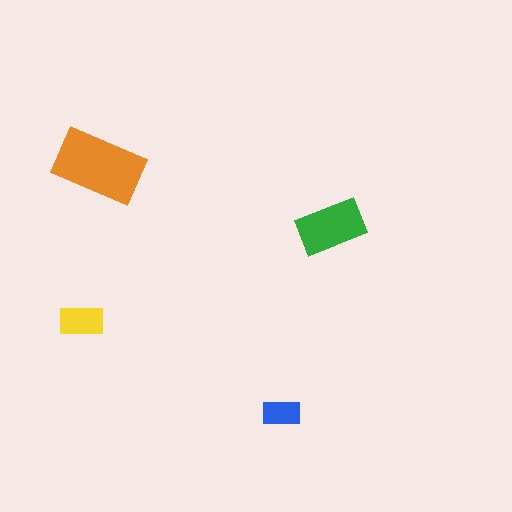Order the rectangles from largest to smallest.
the orange one, the green one, the yellow one, the blue one.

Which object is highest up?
The orange rectangle is topmost.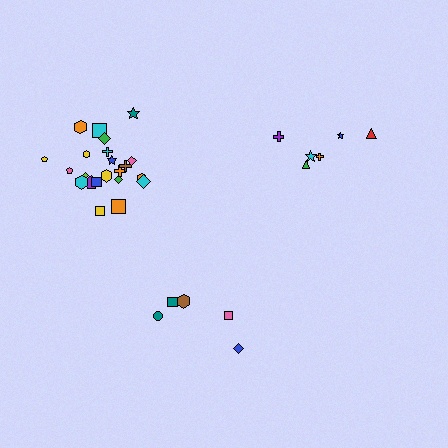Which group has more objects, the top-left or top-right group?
The top-left group.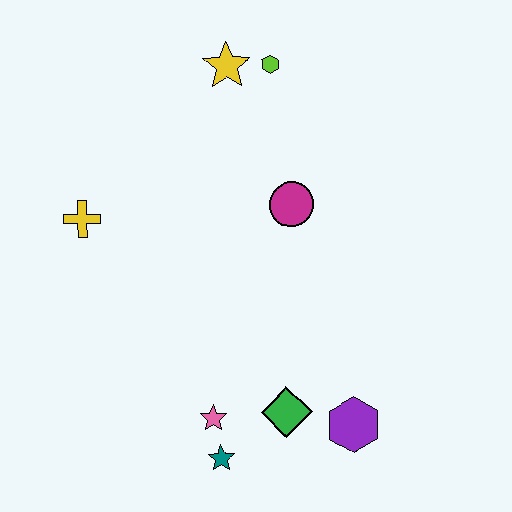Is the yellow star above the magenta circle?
Yes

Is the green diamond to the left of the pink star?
No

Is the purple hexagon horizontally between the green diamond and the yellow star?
No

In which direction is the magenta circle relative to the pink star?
The magenta circle is above the pink star.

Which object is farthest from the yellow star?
The teal star is farthest from the yellow star.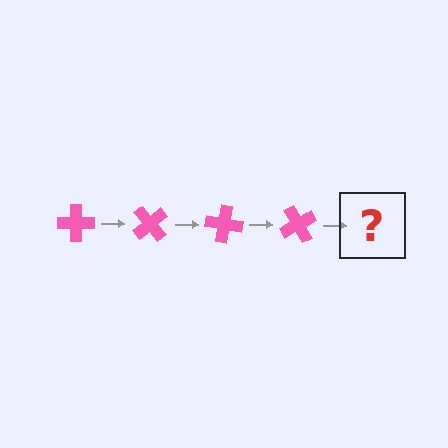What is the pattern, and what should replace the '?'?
The pattern is that the cross rotates 50 degrees each step. The '?' should be a pink cross rotated 200 degrees.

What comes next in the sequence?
The next element should be a pink cross rotated 200 degrees.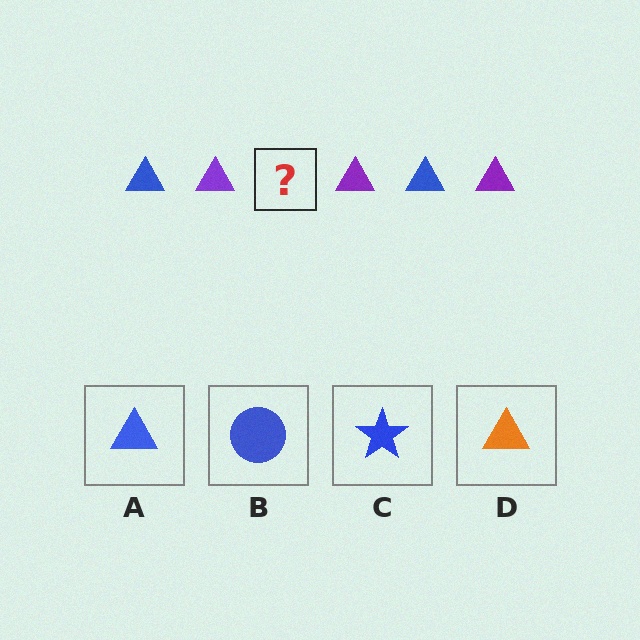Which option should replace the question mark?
Option A.